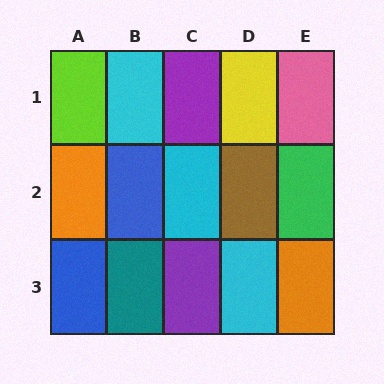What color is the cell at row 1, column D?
Yellow.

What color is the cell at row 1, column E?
Pink.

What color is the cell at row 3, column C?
Purple.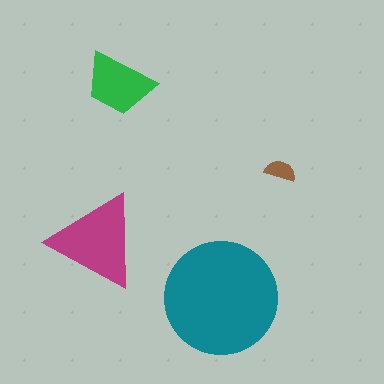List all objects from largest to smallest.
The teal circle, the magenta triangle, the green trapezoid, the brown semicircle.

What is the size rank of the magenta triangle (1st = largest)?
2nd.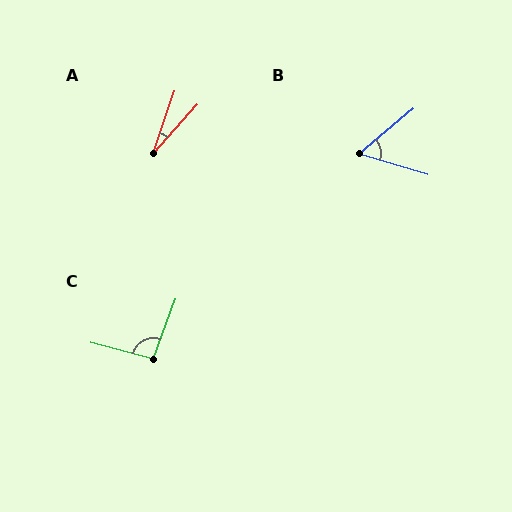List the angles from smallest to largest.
A (23°), B (56°), C (96°).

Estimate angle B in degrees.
Approximately 56 degrees.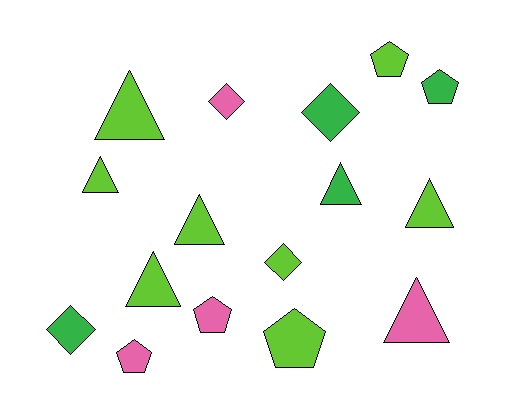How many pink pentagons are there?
There are 2 pink pentagons.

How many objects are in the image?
There are 16 objects.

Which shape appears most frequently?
Triangle, with 7 objects.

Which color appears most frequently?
Lime, with 8 objects.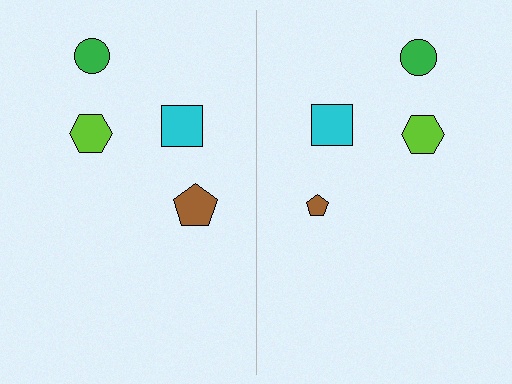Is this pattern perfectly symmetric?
No, the pattern is not perfectly symmetric. The brown pentagon on the right side has a different size than its mirror counterpart.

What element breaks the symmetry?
The brown pentagon on the right side has a different size than its mirror counterpart.